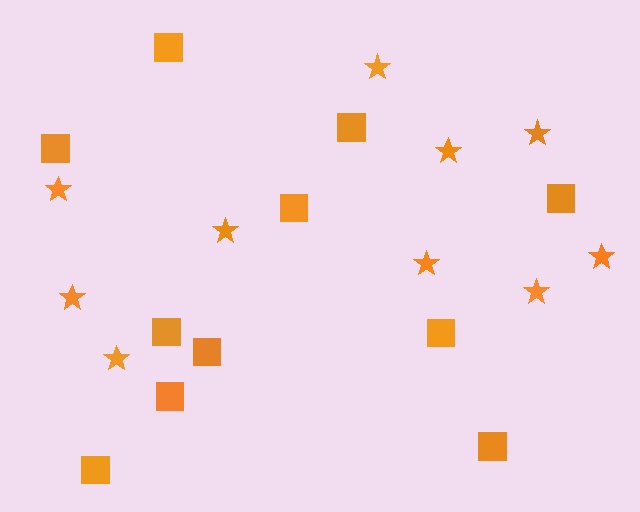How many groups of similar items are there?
There are 2 groups: one group of stars (10) and one group of squares (11).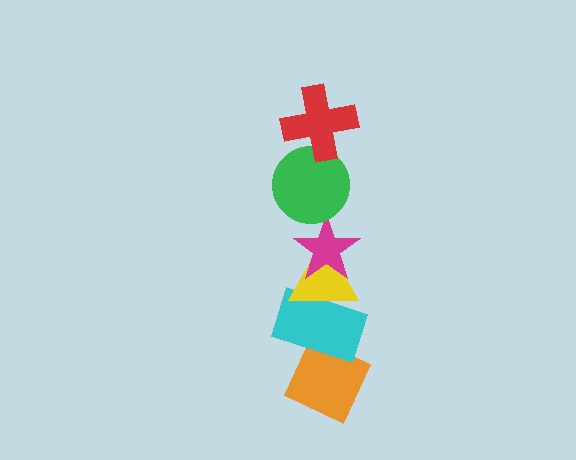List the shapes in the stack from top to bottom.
From top to bottom: the red cross, the green circle, the magenta star, the yellow triangle, the cyan rectangle, the orange diamond.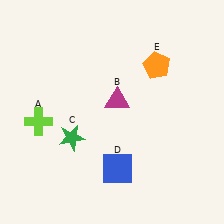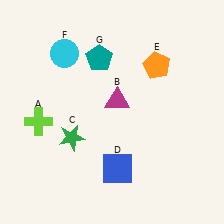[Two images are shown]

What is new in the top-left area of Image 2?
A teal pentagon (G) was added in the top-left area of Image 2.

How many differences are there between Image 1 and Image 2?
There are 2 differences between the two images.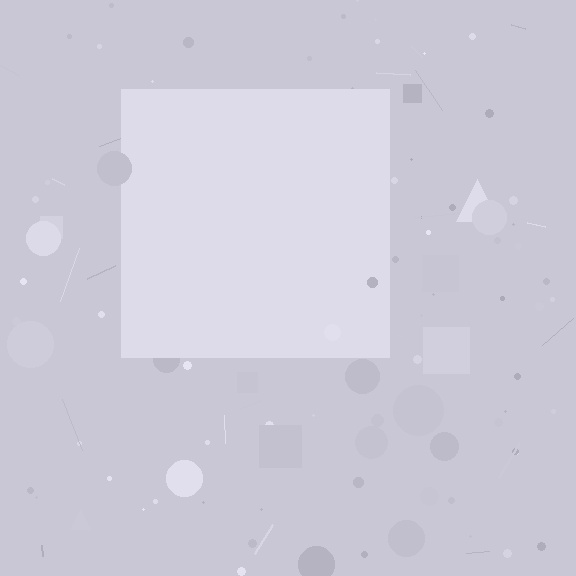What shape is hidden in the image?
A square is hidden in the image.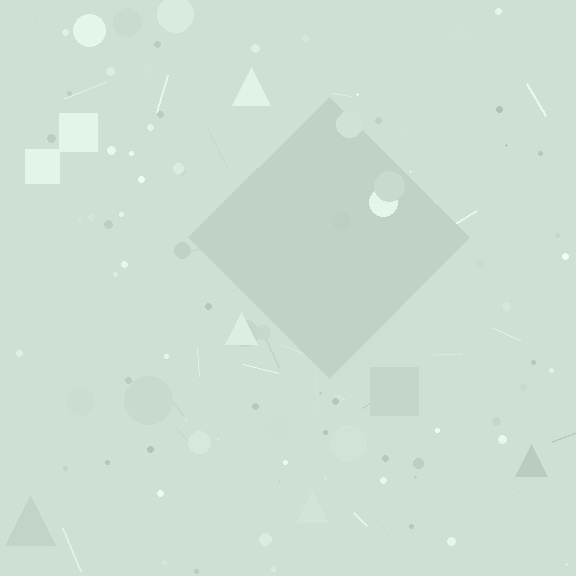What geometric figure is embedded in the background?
A diamond is embedded in the background.